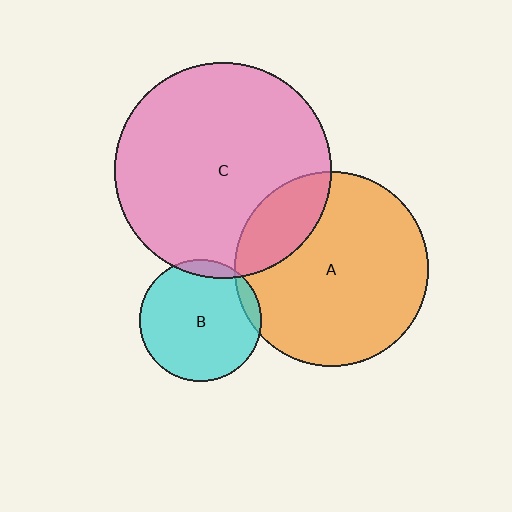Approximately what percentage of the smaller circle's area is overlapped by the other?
Approximately 20%.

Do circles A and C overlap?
Yes.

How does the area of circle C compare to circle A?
Approximately 1.2 times.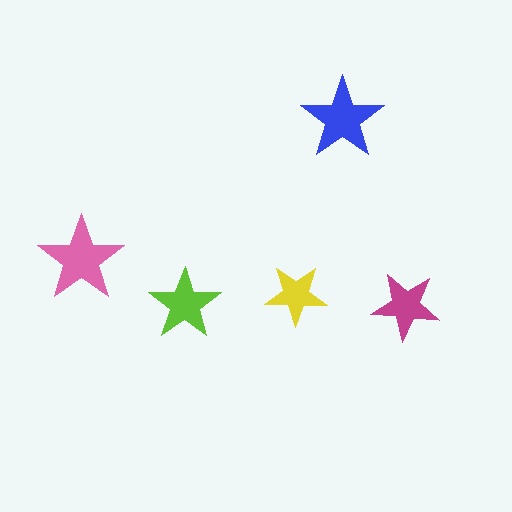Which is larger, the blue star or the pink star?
The pink one.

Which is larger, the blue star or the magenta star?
The blue one.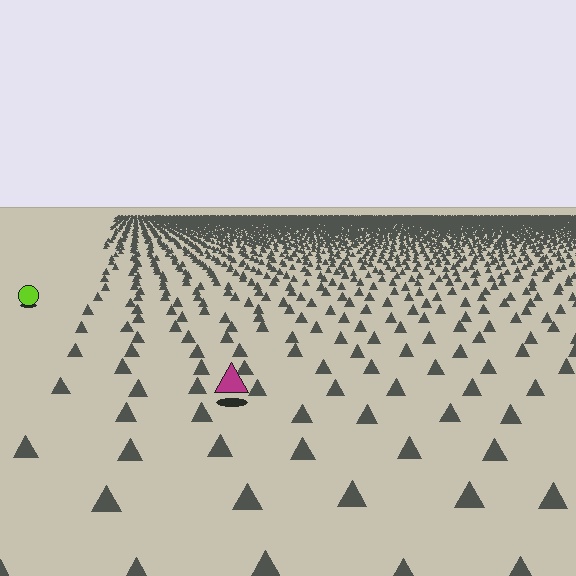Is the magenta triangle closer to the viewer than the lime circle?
Yes. The magenta triangle is closer — you can tell from the texture gradient: the ground texture is coarser near it.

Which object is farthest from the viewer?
The lime circle is farthest from the viewer. It appears smaller and the ground texture around it is denser.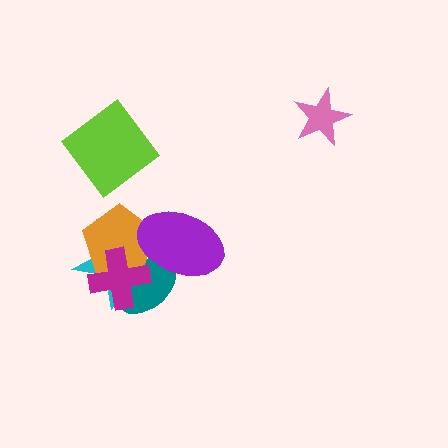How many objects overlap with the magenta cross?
3 objects overlap with the magenta cross.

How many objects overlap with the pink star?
0 objects overlap with the pink star.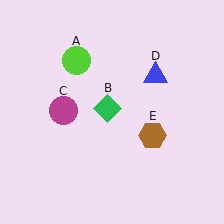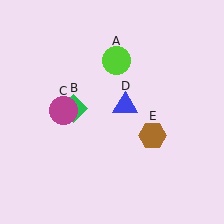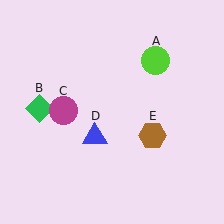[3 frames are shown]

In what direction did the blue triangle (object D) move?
The blue triangle (object D) moved down and to the left.